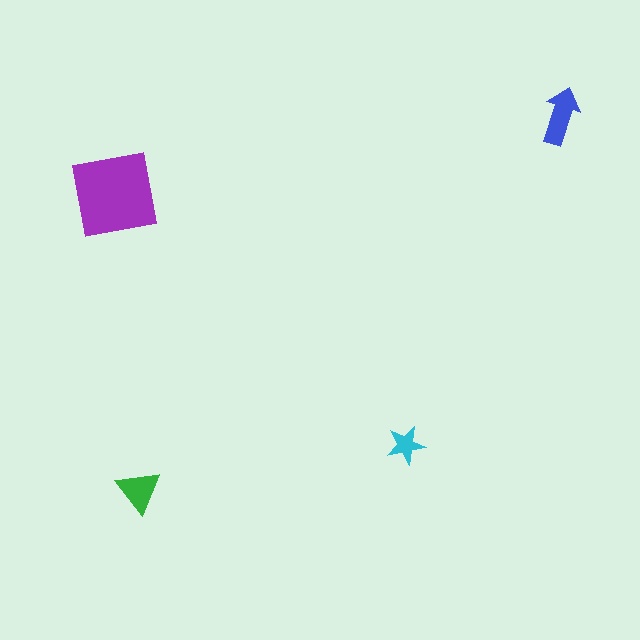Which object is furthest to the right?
The blue arrow is rightmost.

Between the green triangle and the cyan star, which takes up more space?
The green triangle.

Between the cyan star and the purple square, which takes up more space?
The purple square.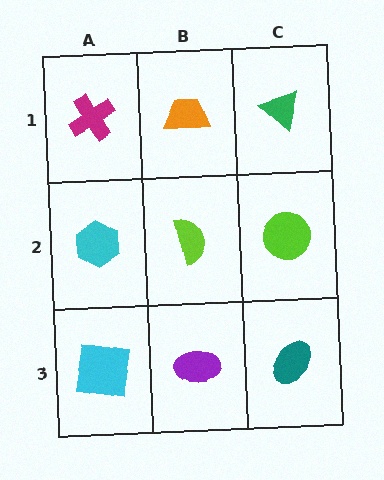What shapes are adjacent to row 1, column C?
A lime circle (row 2, column C), an orange trapezoid (row 1, column B).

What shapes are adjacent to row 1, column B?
A lime semicircle (row 2, column B), a magenta cross (row 1, column A), a green triangle (row 1, column C).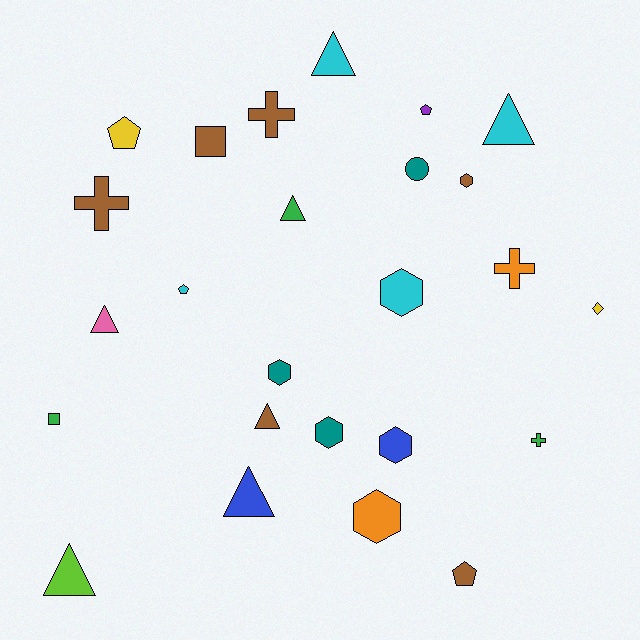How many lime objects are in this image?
There is 1 lime object.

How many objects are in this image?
There are 25 objects.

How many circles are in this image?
There is 1 circle.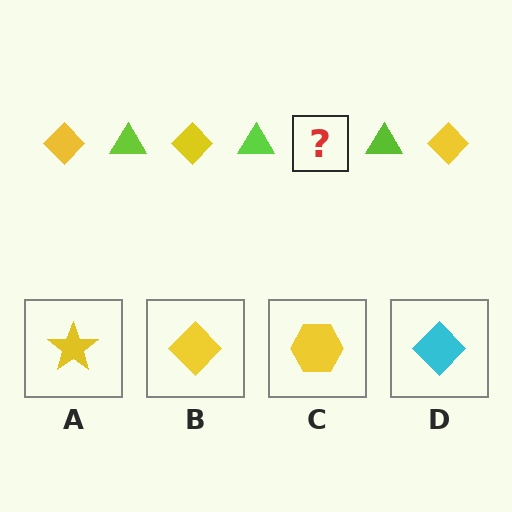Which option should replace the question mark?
Option B.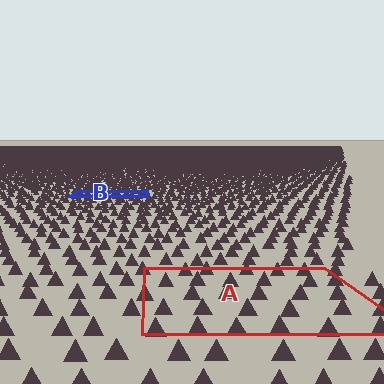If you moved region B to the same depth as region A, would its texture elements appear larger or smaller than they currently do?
They would appear larger. At a closer depth, the same texture elements are projected at a bigger on-screen size.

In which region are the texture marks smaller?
The texture marks are smaller in region B, because it is farther away.